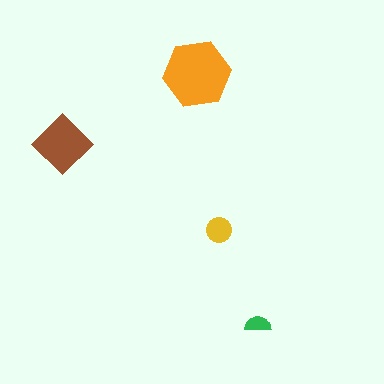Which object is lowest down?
The green semicircle is bottommost.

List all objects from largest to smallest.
The orange hexagon, the brown diamond, the yellow circle, the green semicircle.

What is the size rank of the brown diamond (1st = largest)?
2nd.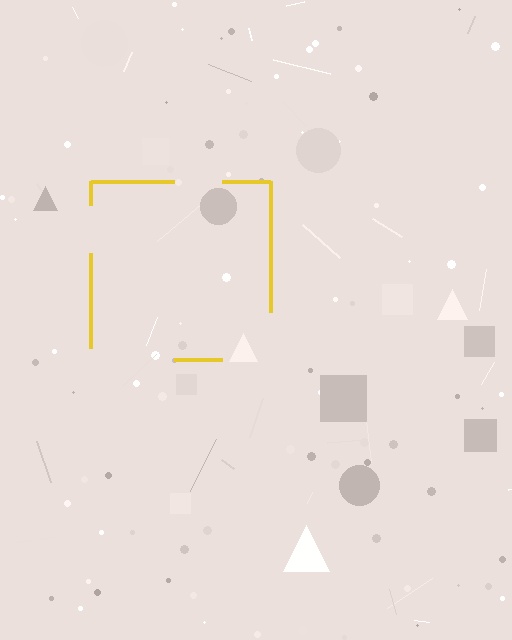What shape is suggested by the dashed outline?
The dashed outline suggests a square.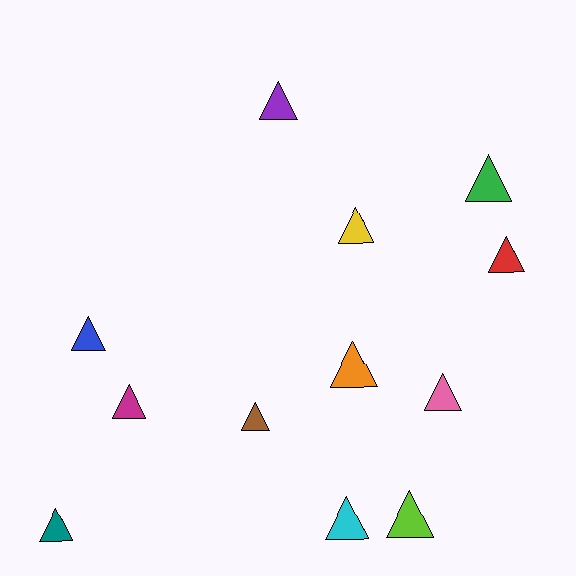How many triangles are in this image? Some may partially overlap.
There are 12 triangles.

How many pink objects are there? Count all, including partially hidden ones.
There is 1 pink object.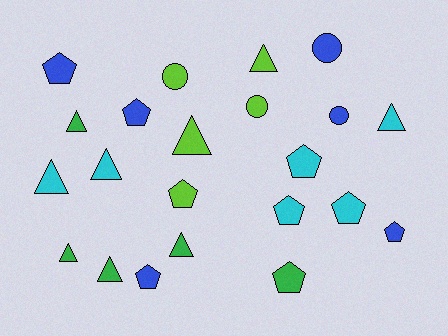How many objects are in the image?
There are 22 objects.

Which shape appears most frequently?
Pentagon, with 9 objects.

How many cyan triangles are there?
There are 3 cyan triangles.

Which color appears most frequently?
Cyan, with 6 objects.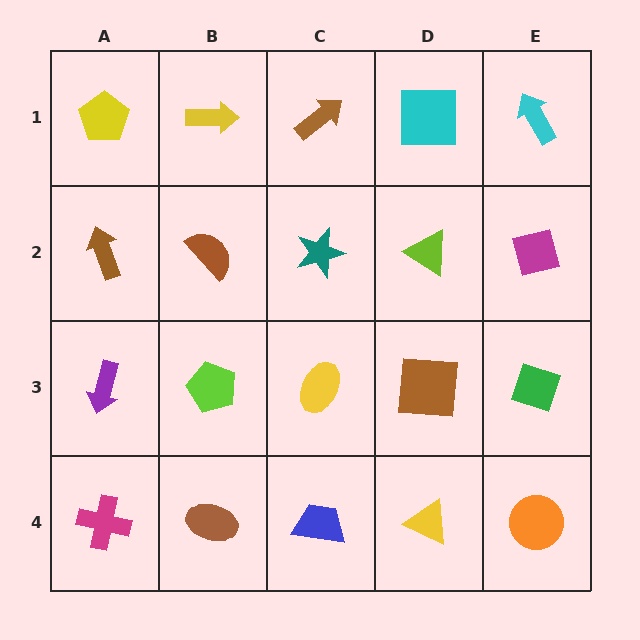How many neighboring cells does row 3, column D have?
4.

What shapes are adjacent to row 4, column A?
A purple arrow (row 3, column A), a brown ellipse (row 4, column B).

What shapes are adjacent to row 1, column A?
A brown arrow (row 2, column A), a yellow arrow (row 1, column B).